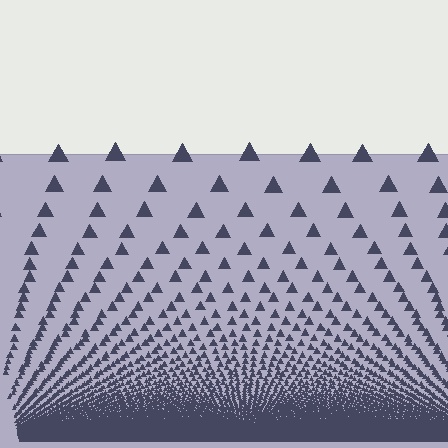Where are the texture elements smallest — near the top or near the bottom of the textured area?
Near the bottom.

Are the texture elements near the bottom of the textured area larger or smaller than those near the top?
Smaller. The gradient is inverted — elements near the bottom are smaller and denser.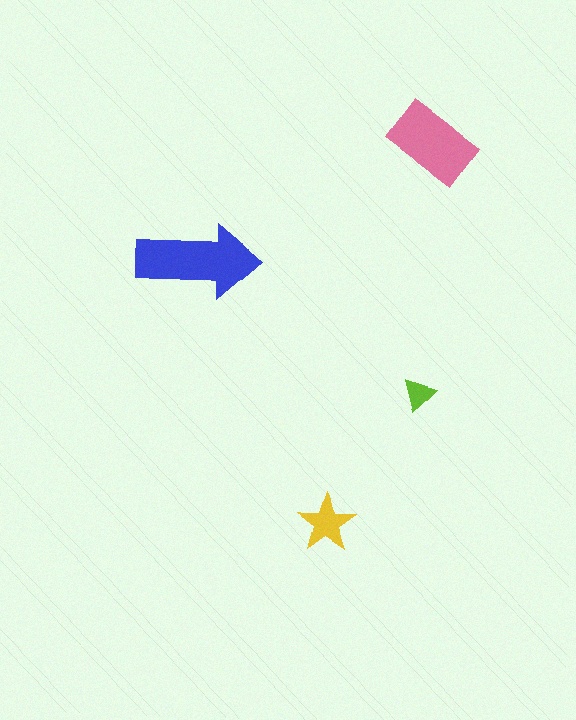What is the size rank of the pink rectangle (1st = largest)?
2nd.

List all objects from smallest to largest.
The lime triangle, the yellow star, the pink rectangle, the blue arrow.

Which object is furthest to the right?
The pink rectangle is rightmost.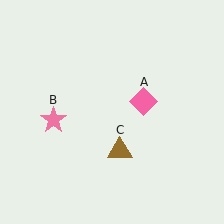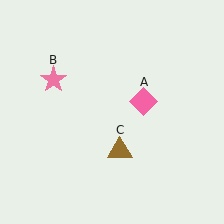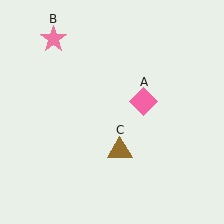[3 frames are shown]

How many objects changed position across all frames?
1 object changed position: pink star (object B).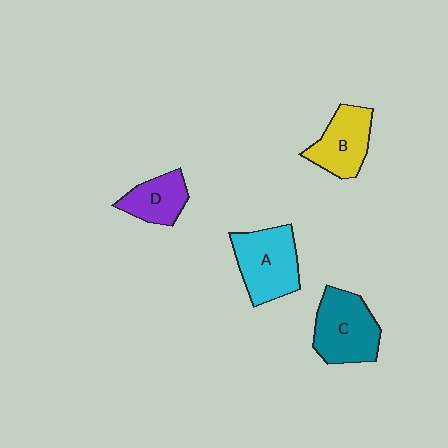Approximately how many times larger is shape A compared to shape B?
Approximately 1.2 times.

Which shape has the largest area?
Shape C (teal).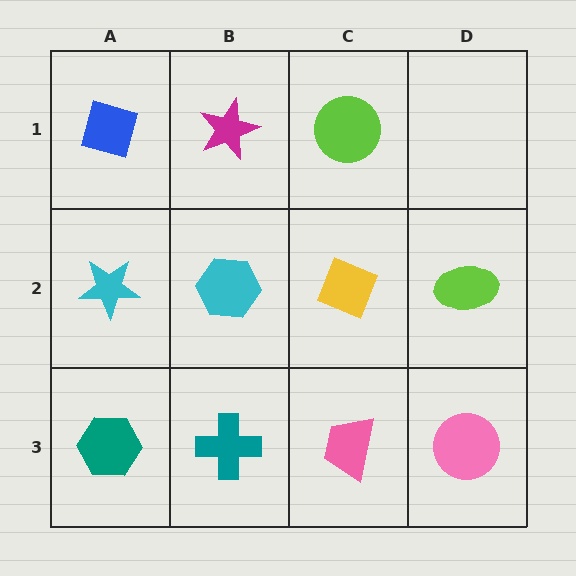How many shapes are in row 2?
4 shapes.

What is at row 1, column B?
A magenta star.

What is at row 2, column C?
A yellow diamond.